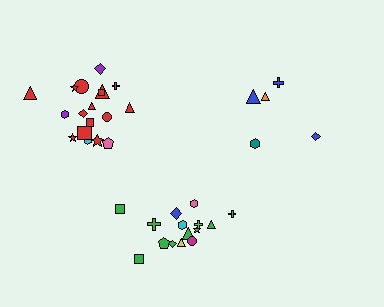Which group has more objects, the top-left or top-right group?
The top-left group.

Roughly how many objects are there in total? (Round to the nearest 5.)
Roughly 40 objects in total.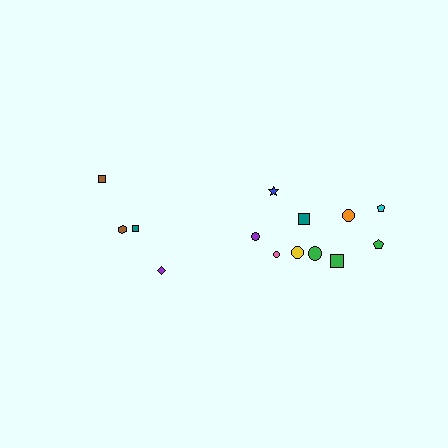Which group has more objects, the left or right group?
The right group.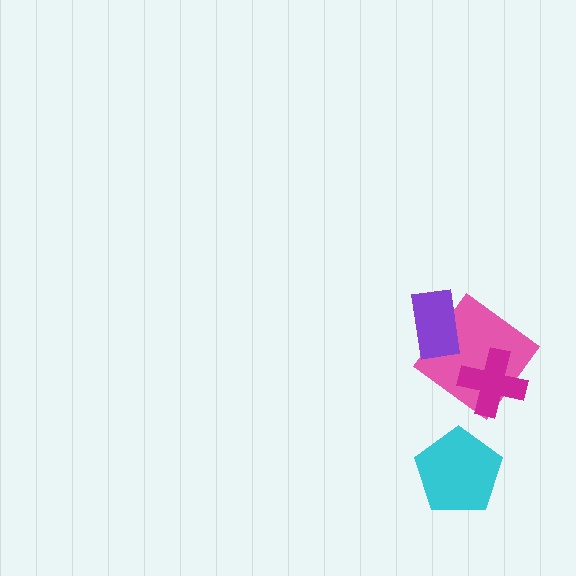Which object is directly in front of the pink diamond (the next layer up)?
The magenta cross is directly in front of the pink diamond.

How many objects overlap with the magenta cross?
1 object overlaps with the magenta cross.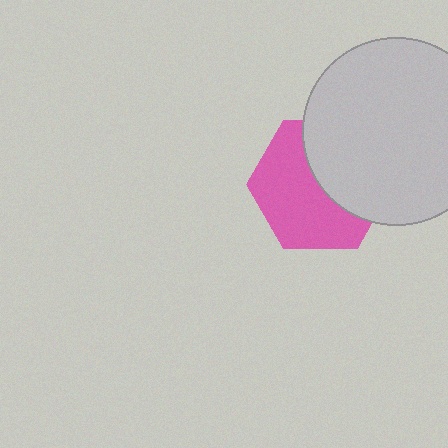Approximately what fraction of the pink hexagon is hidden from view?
Roughly 43% of the pink hexagon is hidden behind the light gray circle.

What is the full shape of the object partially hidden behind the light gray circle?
The partially hidden object is a pink hexagon.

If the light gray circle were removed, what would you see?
You would see the complete pink hexagon.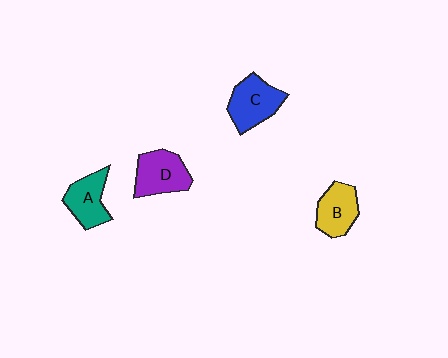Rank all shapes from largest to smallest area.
From largest to smallest: C (blue), D (purple), A (teal), B (yellow).